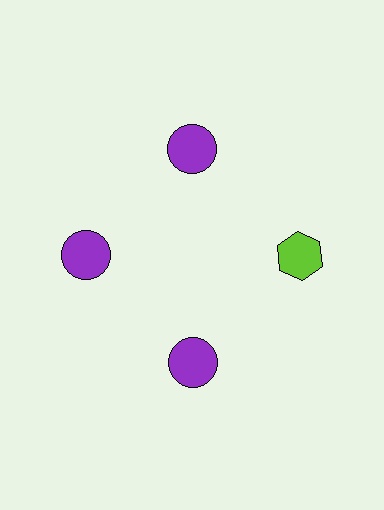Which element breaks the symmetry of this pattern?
The lime hexagon at roughly the 3 o'clock position breaks the symmetry. All other shapes are purple circles.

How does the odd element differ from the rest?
It differs in both color (lime instead of purple) and shape (hexagon instead of circle).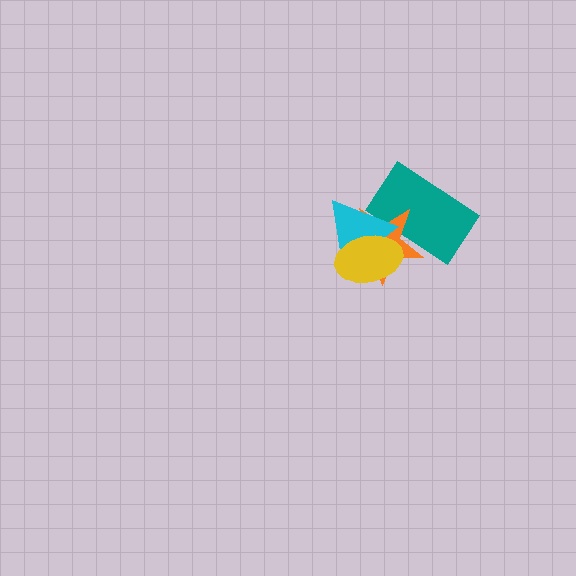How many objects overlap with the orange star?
3 objects overlap with the orange star.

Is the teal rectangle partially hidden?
Yes, it is partially covered by another shape.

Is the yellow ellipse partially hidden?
No, no other shape covers it.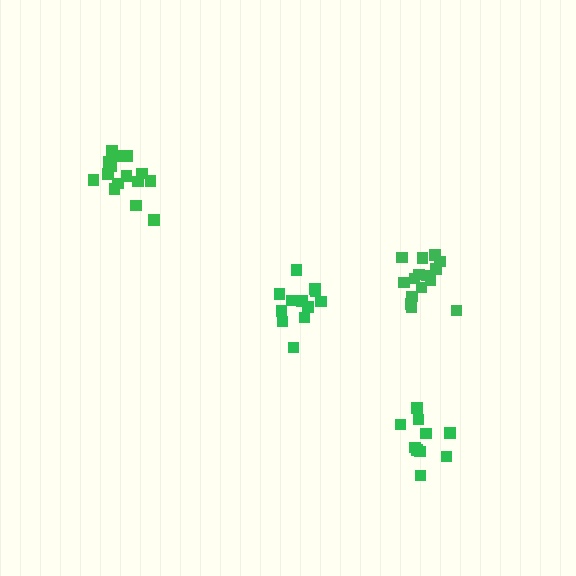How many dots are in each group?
Group 1: 15 dots, Group 2: 12 dots, Group 3: 15 dots, Group 4: 10 dots (52 total).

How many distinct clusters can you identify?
There are 4 distinct clusters.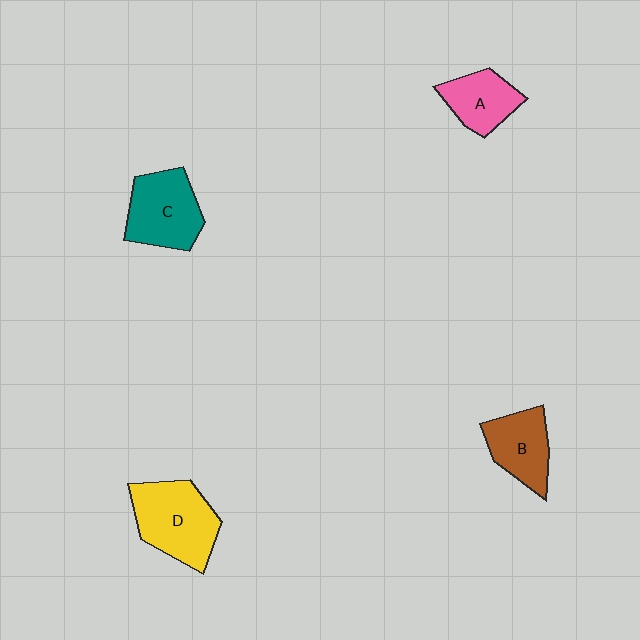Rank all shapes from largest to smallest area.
From largest to smallest: D (yellow), C (teal), B (brown), A (pink).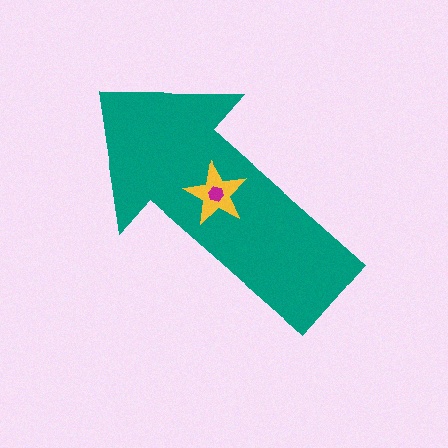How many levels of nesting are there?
3.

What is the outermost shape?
The teal arrow.